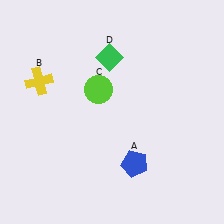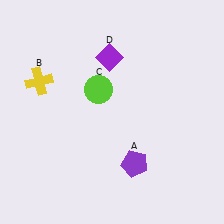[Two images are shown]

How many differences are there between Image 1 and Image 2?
There are 2 differences between the two images.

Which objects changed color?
A changed from blue to purple. D changed from green to purple.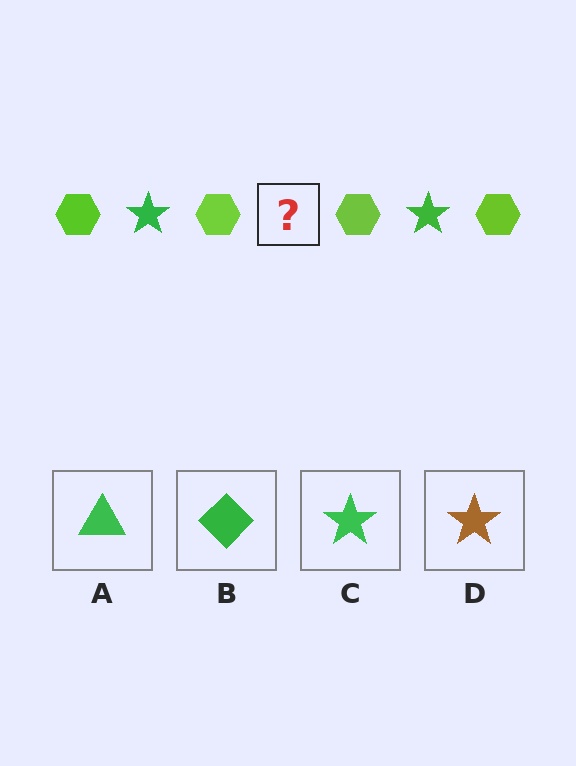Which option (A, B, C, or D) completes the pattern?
C.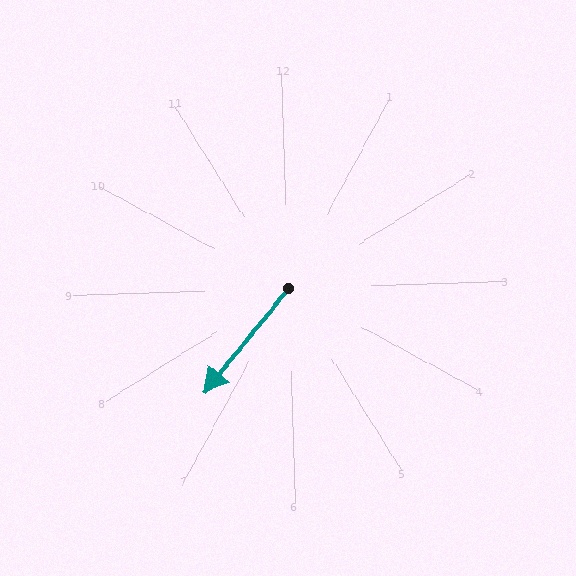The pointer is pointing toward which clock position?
Roughly 7 o'clock.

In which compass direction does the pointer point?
Southwest.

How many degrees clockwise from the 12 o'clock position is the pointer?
Approximately 221 degrees.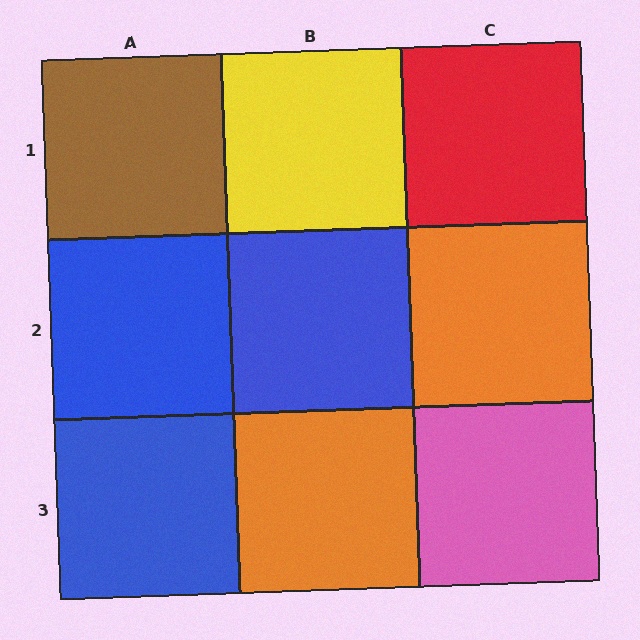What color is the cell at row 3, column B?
Orange.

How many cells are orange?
2 cells are orange.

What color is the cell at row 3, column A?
Blue.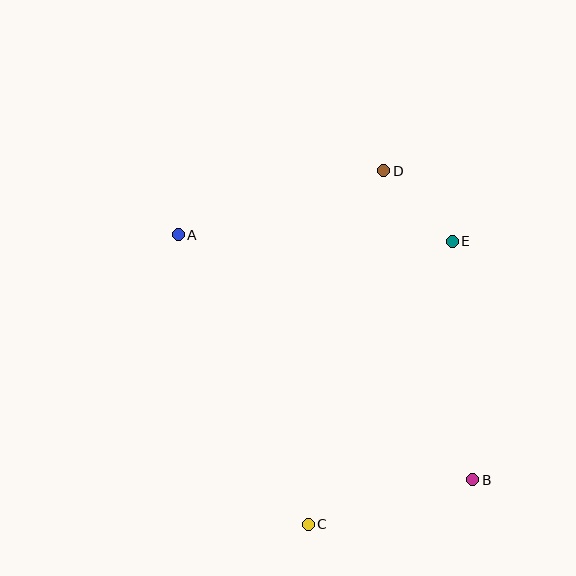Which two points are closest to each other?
Points D and E are closest to each other.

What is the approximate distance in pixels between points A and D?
The distance between A and D is approximately 215 pixels.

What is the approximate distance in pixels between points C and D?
The distance between C and D is approximately 361 pixels.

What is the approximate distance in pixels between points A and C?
The distance between A and C is approximately 317 pixels.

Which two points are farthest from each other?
Points A and B are farthest from each other.